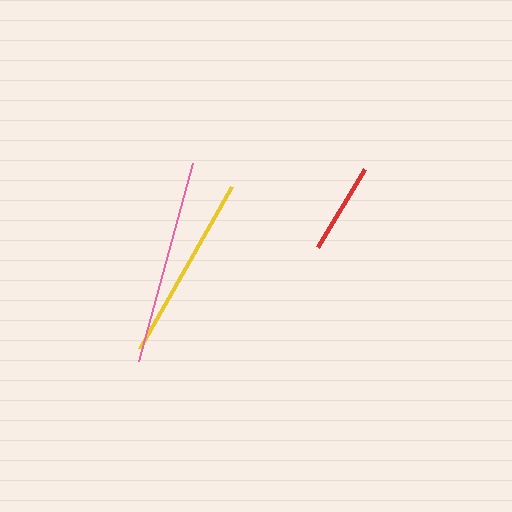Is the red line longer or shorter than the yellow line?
The yellow line is longer than the red line.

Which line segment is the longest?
The pink line is the longest at approximately 205 pixels.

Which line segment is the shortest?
The red line is the shortest at approximately 91 pixels.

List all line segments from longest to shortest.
From longest to shortest: pink, yellow, red.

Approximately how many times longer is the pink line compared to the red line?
The pink line is approximately 2.2 times the length of the red line.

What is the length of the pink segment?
The pink segment is approximately 205 pixels long.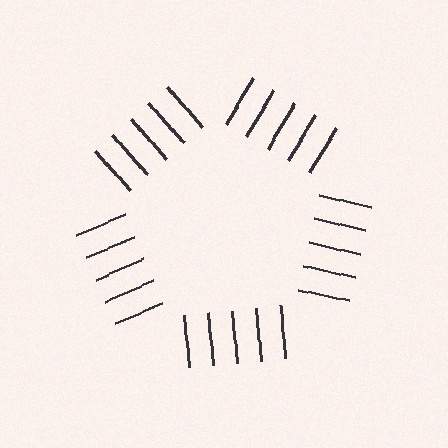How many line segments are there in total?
25 — 5 along each of the 5 edges.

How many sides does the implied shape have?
5 sides — the line-ends trace a pentagon.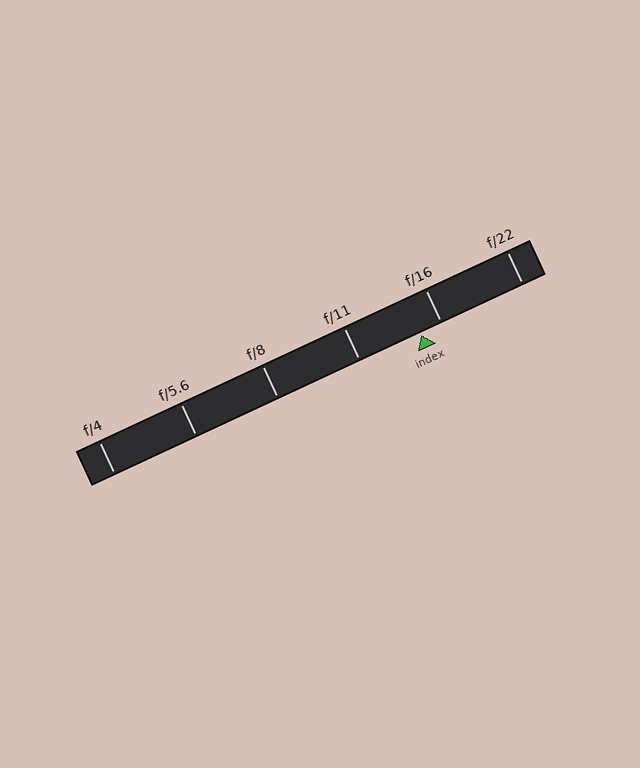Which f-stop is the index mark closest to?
The index mark is closest to f/16.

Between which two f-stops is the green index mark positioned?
The index mark is between f/11 and f/16.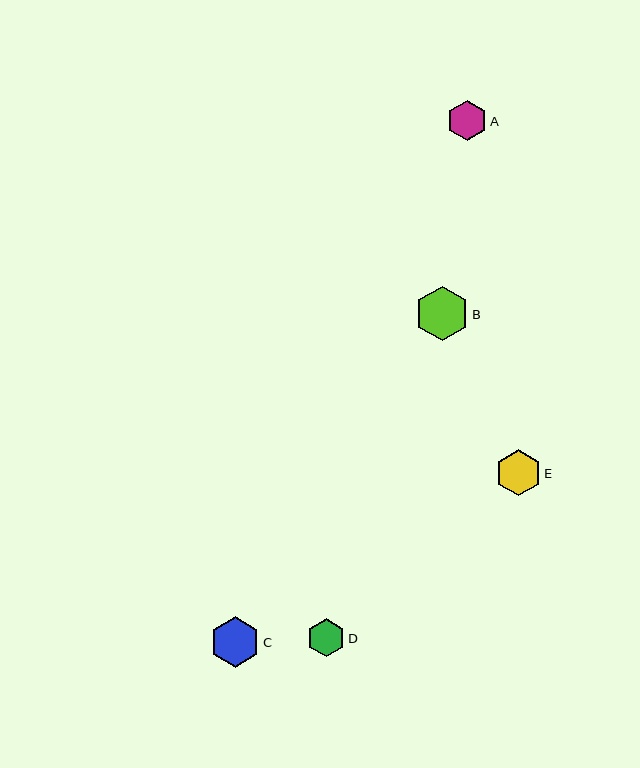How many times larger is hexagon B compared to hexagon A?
Hexagon B is approximately 1.4 times the size of hexagon A.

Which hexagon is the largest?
Hexagon B is the largest with a size of approximately 54 pixels.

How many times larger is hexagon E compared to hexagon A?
Hexagon E is approximately 1.2 times the size of hexagon A.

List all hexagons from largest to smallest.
From largest to smallest: B, C, E, A, D.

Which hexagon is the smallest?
Hexagon D is the smallest with a size of approximately 38 pixels.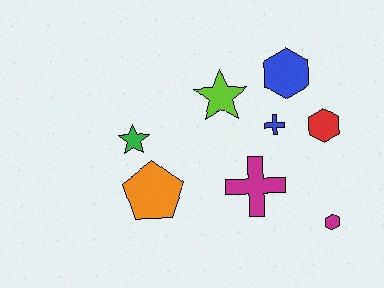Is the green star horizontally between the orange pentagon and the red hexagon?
No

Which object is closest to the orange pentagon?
The green star is closest to the orange pentagon.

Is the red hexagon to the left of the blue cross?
No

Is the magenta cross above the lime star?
No